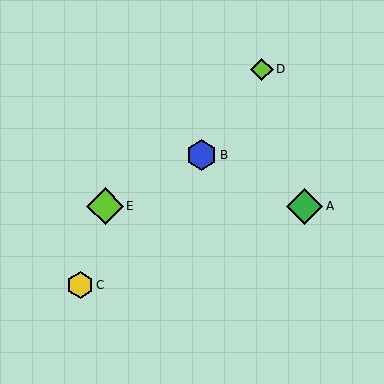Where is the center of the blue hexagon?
The center of the blue hexagon is at (201, 155).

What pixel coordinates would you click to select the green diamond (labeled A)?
Click at (305, 206) to select the green diamond A.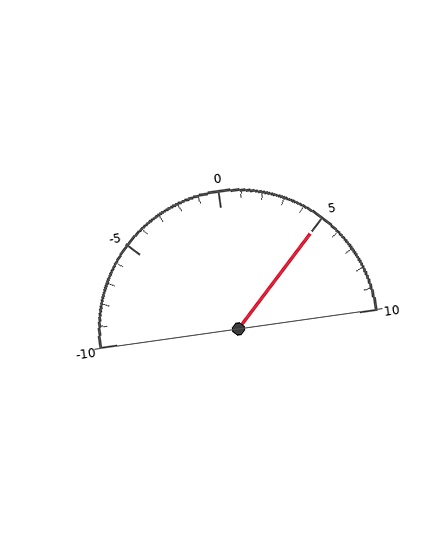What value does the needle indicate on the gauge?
The needle indicates approximately 5.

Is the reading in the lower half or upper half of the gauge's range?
The reading is in the upper half of the range (-10 to 10).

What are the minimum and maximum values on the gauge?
The gauge ranges from -10 to 10.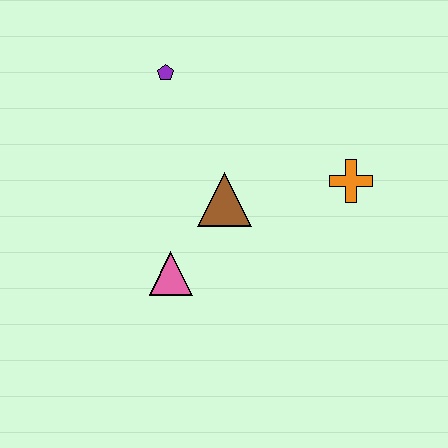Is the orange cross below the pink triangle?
No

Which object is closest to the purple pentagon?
The brown triangle is closest to the purple pentagon.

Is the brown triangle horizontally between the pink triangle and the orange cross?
Yes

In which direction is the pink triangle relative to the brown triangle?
The pink triangle is below the brown triangle.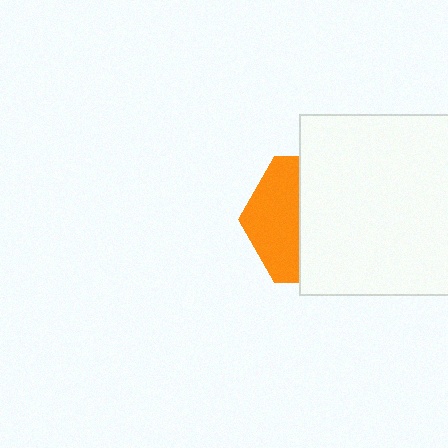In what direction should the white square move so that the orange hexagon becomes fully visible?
The white square should move right. That is the shortest direction to clear the overlap and leave the orange hexagon fully visible.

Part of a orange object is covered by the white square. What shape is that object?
It is a hexagon.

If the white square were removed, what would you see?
You would see the complete orange hexagon.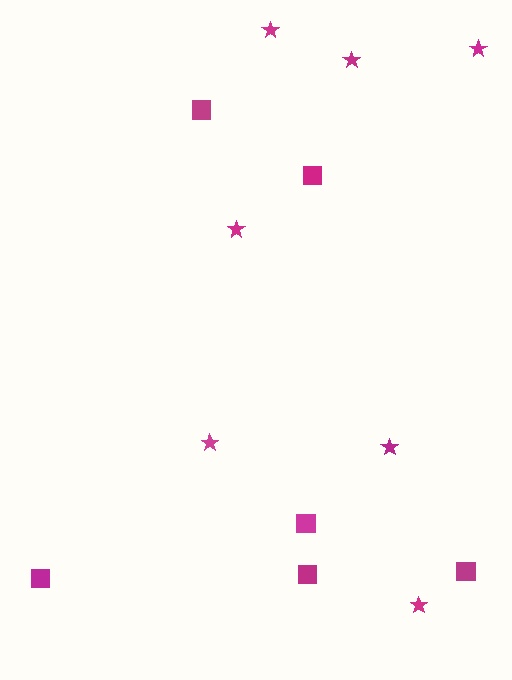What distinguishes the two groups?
There are 2 groups: one group of stars (7) and one group of squares (6).